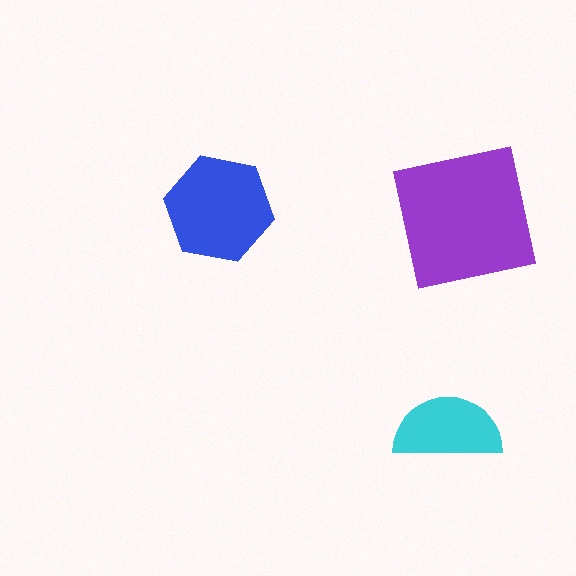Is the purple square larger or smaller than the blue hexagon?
Larger.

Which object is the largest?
The purple square.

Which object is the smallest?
The cyan semicircle.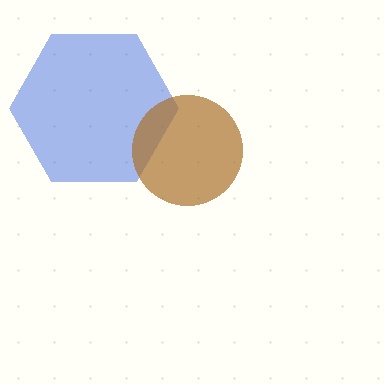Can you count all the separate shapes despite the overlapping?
Yes, there are 2 separate shapes.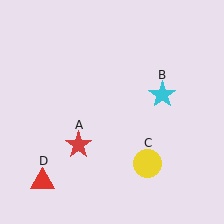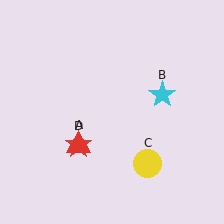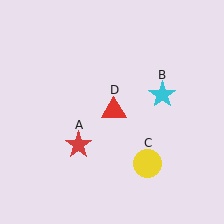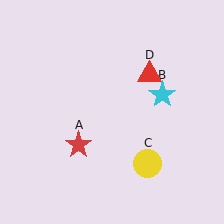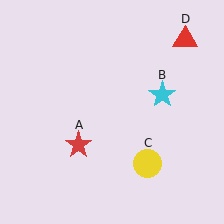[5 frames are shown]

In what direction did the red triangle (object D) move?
The red triangle (object D) moved up and to the right.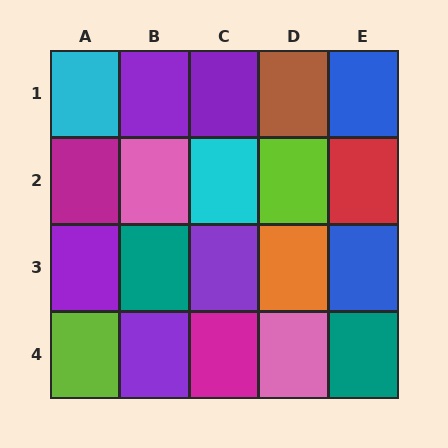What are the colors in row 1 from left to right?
Cyan, purple, purple, brown, blue.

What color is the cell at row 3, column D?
Orange.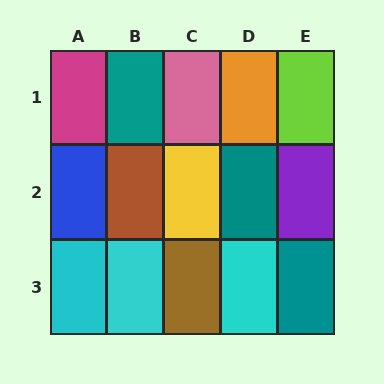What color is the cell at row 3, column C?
Brown.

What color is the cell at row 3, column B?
Cyan.